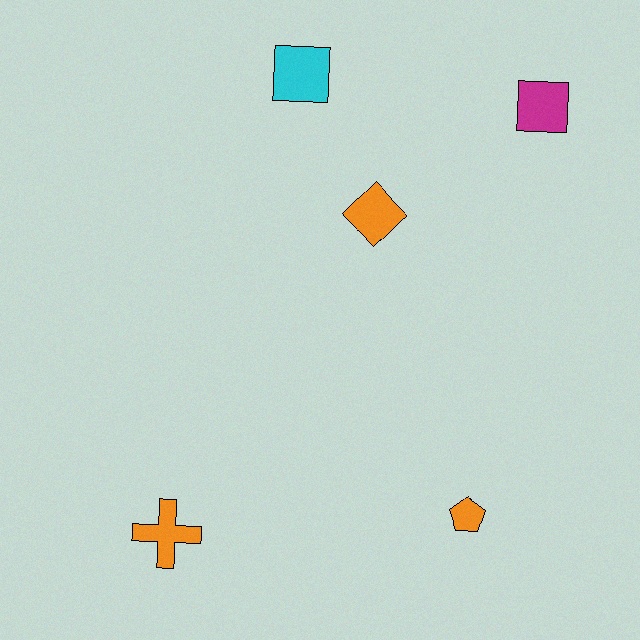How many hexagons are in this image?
There are no hexagons.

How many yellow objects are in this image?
There are no yellow objects.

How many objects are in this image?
There are 5 objects.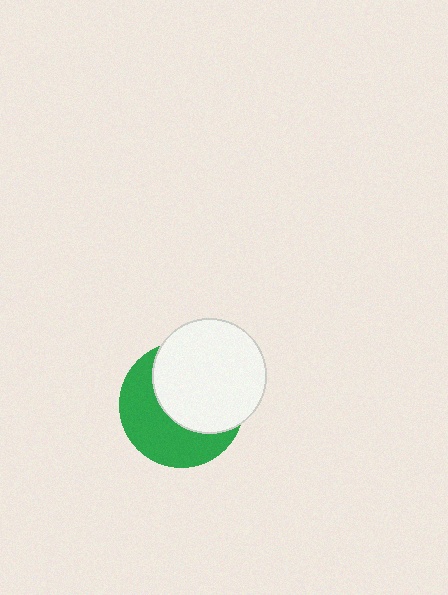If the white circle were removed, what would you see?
You would see the complete green circle.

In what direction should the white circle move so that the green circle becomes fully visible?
The white circle should move toward the upper-right. That is the shortest direction to clear the overlap and leave the green circle fully visible.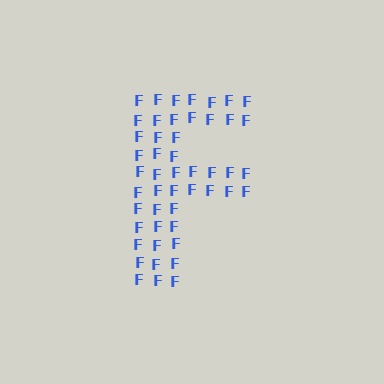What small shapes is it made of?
It is made of small letter F's.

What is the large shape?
The large shape is the letter F.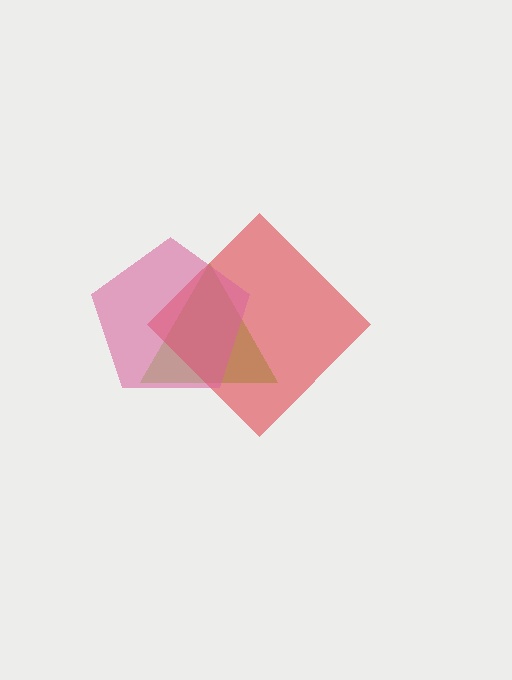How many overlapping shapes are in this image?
There are 3 overlapping shapes in the image.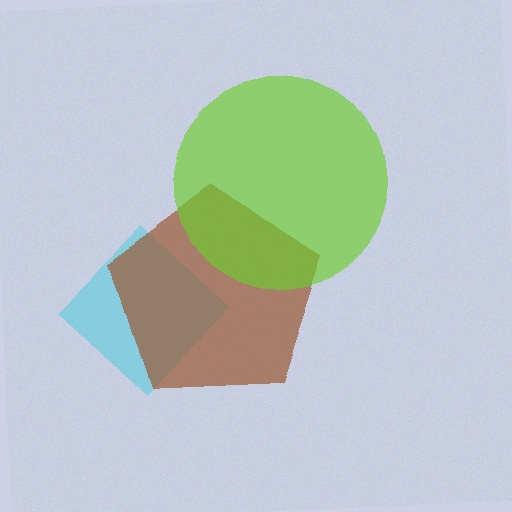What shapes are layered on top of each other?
The layered shapes are: a cyan diamond, a brown pentagon, a lime circle.